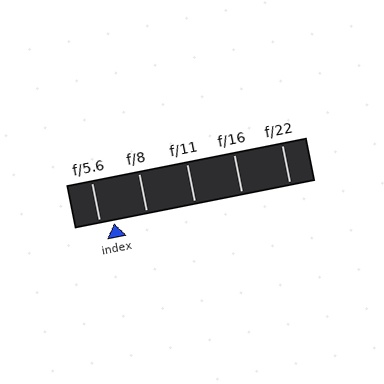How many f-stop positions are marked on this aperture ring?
There are 5 f-stop positions marked.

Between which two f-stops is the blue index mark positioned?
The index mark is between f/5.6 and f/8.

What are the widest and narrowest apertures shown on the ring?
The widest aperture shown is f/5.6 and the narrowest is f/22.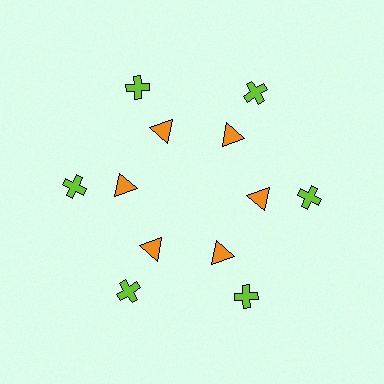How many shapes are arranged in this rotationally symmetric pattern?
There are 12 shapes, arranged in 6 groups of 2.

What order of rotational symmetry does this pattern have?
This pattern has 6-fold rotational symmetry.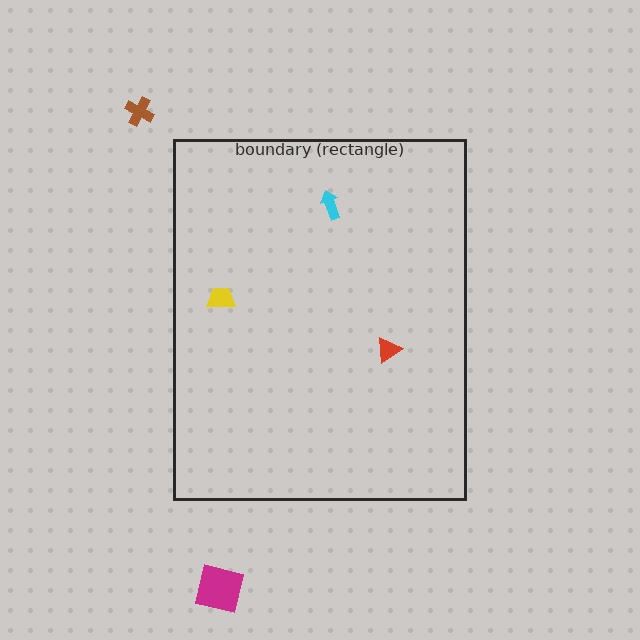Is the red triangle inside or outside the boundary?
Inside.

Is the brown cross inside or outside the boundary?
Outside.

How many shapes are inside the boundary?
3 inside, 2 outside.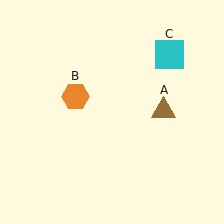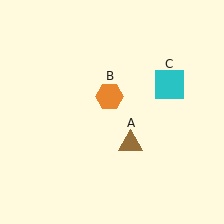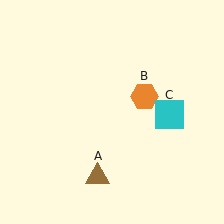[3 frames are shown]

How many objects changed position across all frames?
3 objects changed position: brown triangle (object A), orange hexagon (object B), cyan square (object C).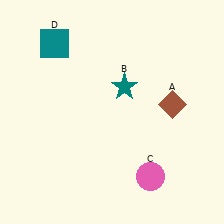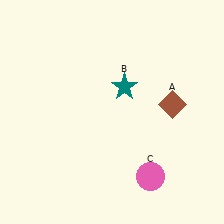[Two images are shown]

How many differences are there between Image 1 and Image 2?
There is 1 difference between the two images.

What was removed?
The teal square (D) was removed in Image 2.